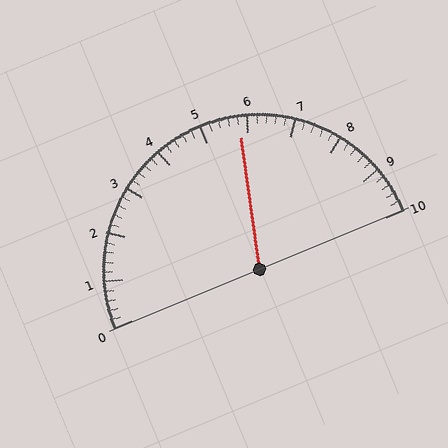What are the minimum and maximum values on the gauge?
The gauge ranges from 0 to 10.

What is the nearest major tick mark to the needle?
The nearest major tick mark is 6.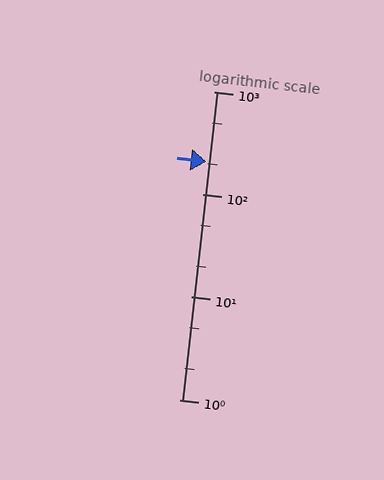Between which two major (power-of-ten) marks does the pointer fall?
The pointer is between 100 and 1000.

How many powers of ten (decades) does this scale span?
The scale spans 3 decades, from 1 to 1000.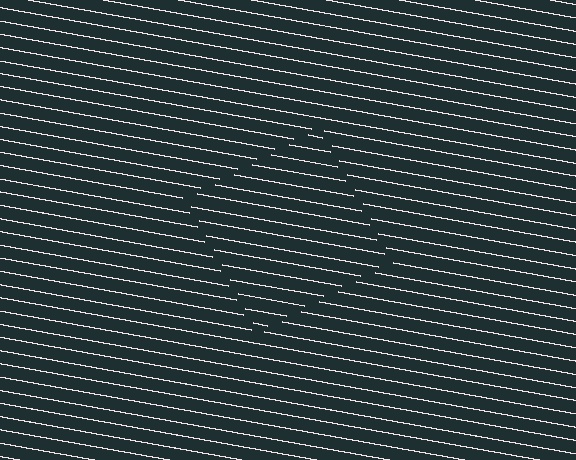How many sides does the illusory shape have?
4 sides — the line-ends trace a square.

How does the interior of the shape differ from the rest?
The interior of the shape contains the same grating, shifted by half a period — the contour is defined by the phase discontinuity where line-ends from the inner and outer gratings abut.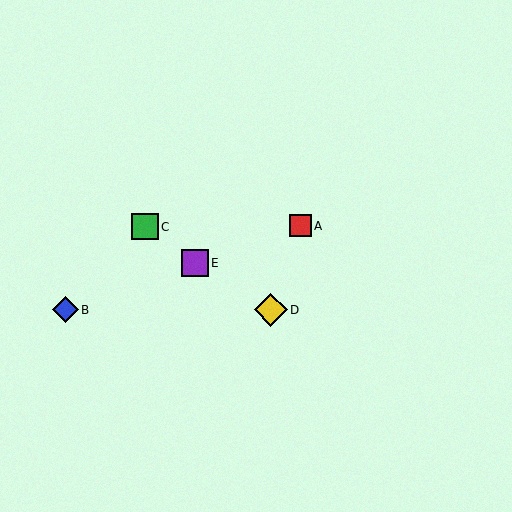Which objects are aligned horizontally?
Objects B, D are aligned horizontally.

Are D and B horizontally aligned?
Yes, both are at y≈310.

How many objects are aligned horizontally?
2 objects (B, D) are aligned horizontally.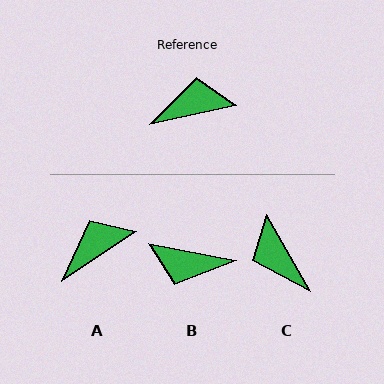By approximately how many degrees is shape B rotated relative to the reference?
Approximately 157 degrees counter-clockwise.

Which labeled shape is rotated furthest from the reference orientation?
B, about 157 degrees away.